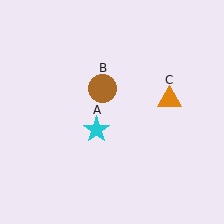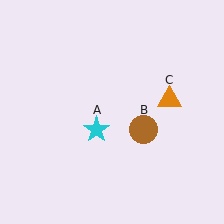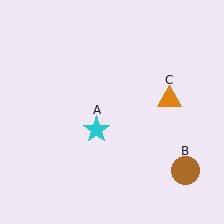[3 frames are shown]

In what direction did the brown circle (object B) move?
The brown circle (object B) moved down and to the right.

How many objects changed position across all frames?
1 object changed position: brown circle (object B).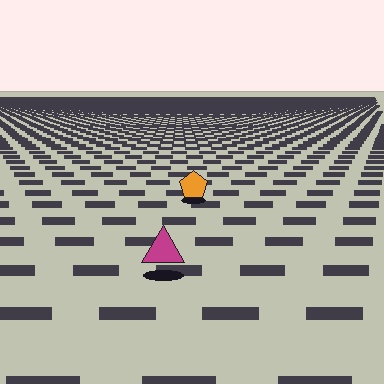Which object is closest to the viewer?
The magenta triangle is closest. The texture marks near it are larger and more spread out.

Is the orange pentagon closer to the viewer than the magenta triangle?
No. The magenta triangle is closer — you can tell from the texture gradient: the ground texture is coarser near it.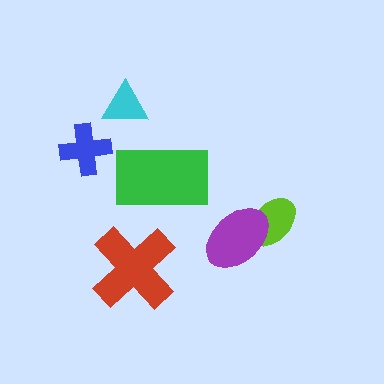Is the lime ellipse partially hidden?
Yes, it is partially covered by another shape.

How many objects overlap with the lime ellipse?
1 object overlaps with the lime ellipse.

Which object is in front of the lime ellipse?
The purple ellipse is in front of the lime ellipse.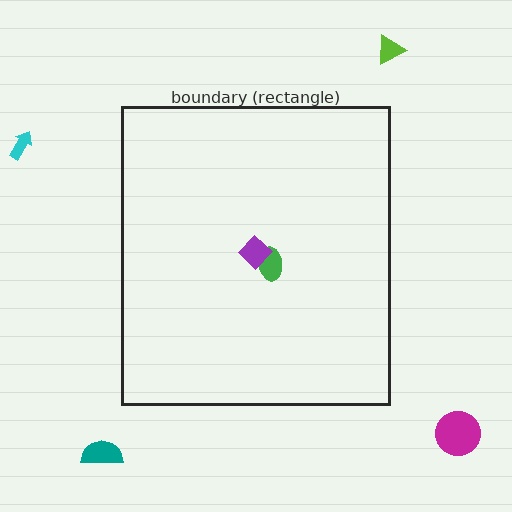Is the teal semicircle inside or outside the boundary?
Outside.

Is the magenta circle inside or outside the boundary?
Outside.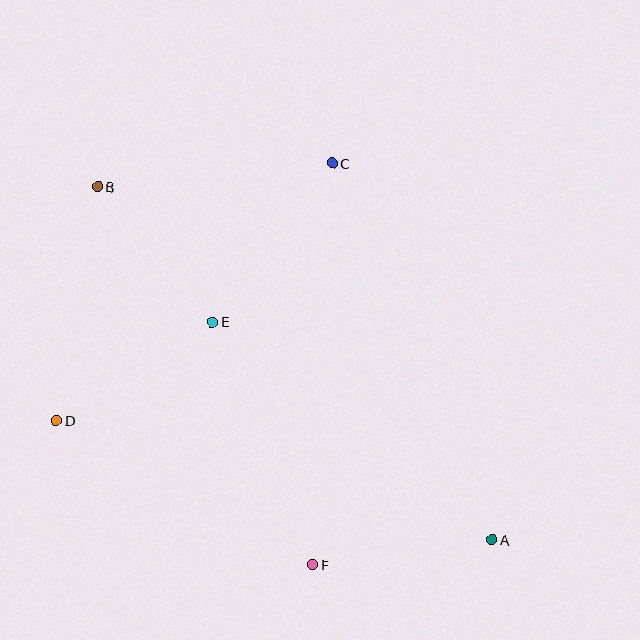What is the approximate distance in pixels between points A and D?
The distance between A and D is approximately 451 pixels.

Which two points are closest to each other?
Points B and E are closest to each other.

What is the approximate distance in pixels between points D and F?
The distance between D and F is approximately 294 pixels.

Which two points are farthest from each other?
Points A and B are farthest from each other.